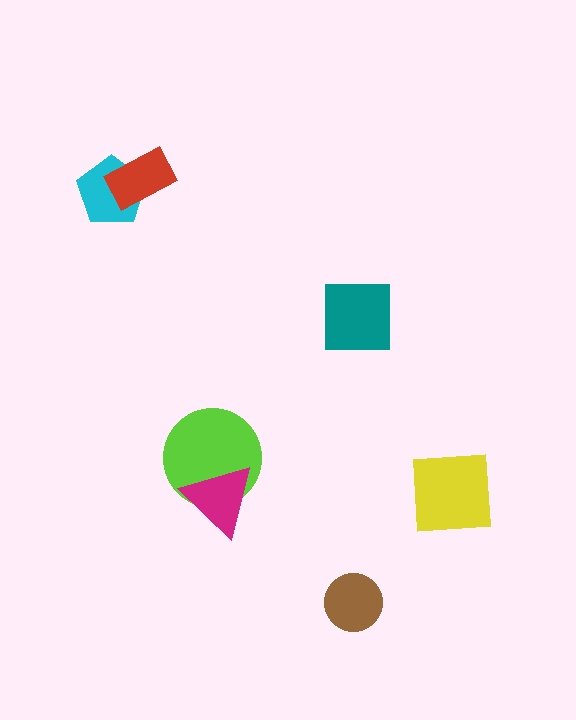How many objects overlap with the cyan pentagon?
1 object overlaps with the cyan pentagon.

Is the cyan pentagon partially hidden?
Yes, it is partially covered by another shape.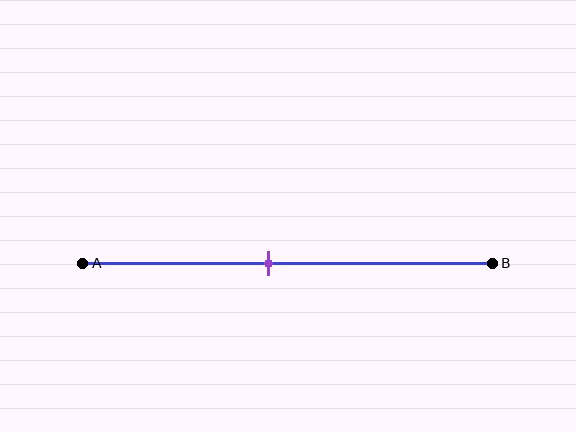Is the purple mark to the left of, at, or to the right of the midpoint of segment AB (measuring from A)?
The purple mark is to the left of the midpoint of segment AB.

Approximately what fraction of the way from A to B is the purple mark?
The purple mark is approximately 45% of the way from A to B.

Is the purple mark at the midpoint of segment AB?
No, the mark is at about 45% from A, not at the 50% midpoint.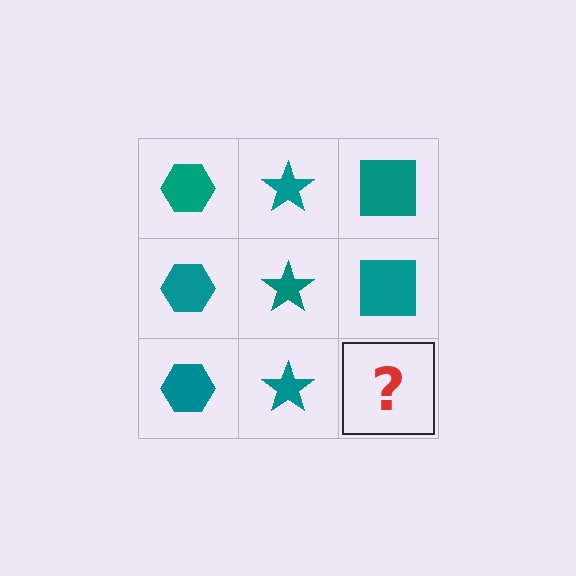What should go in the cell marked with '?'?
The missing cell should contain a teal square.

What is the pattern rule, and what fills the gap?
The rule is that each column has a consistent shape. The gap should be filled with a teal square.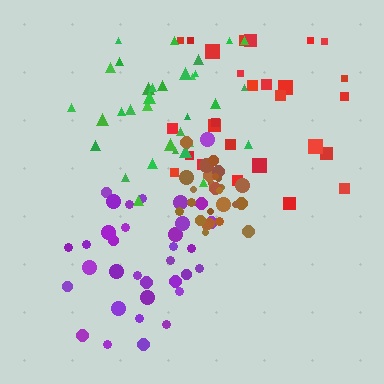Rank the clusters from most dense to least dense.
brown, purple, green, red.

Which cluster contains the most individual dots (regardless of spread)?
Purple (34).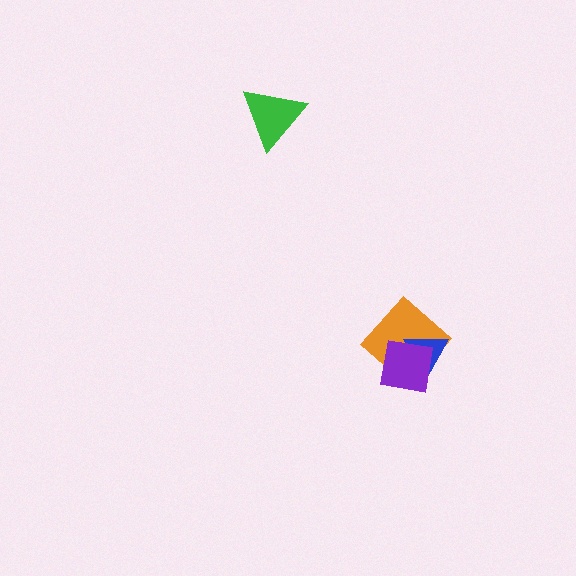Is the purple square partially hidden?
No, no other shape covers it.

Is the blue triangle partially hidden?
Yes, it is partially covered by another shape.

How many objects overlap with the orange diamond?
2 objects overlap with the orange diamond.